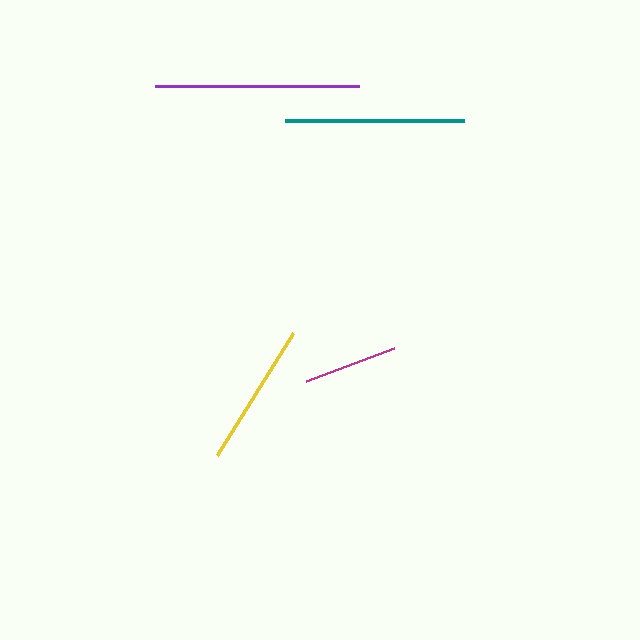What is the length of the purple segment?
The purple segment is approximately 203 pixels long.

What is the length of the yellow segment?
The yellow segment is approximately 144 pixels long.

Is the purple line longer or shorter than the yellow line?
The purple line is longer than the yellow line.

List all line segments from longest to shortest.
From longest to shortest: purple, teal, yellow, magenta.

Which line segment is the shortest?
The magenta line is the shortest at approximately 93 pixels.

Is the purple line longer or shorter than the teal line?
The purple line is longer than the teal line.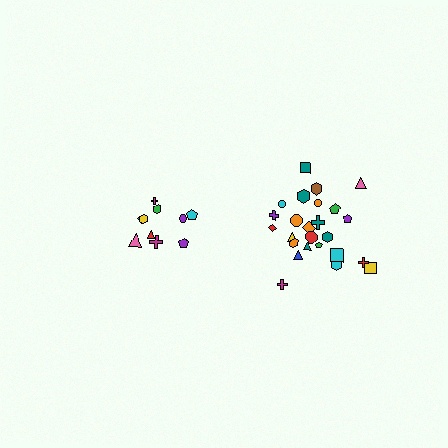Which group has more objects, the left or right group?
The right group.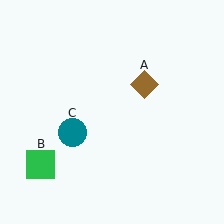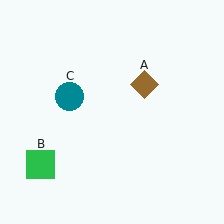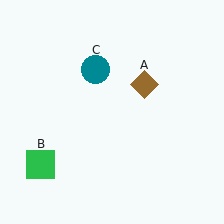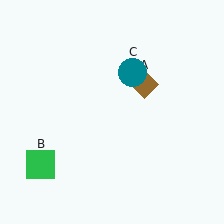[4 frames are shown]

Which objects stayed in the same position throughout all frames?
Brown diamond (object A) and green square (object B) remained stationary.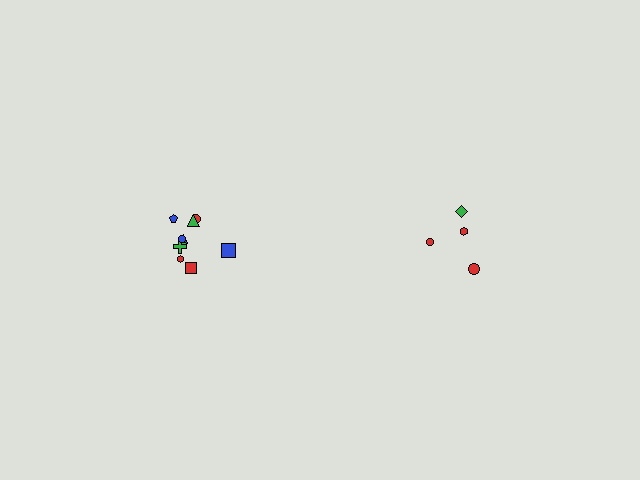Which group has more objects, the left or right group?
The left group.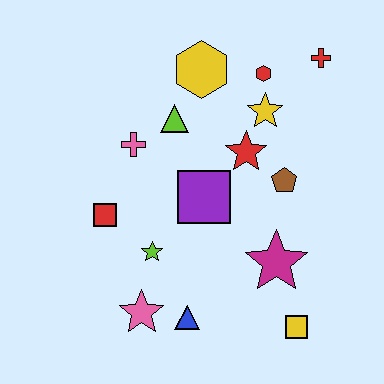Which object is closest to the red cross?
The red hexagon is closest to the red cross.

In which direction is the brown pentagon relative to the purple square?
The brown pentagon is to the right of the purple square.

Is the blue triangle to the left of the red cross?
Yes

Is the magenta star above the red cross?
No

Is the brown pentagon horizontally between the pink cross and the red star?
No